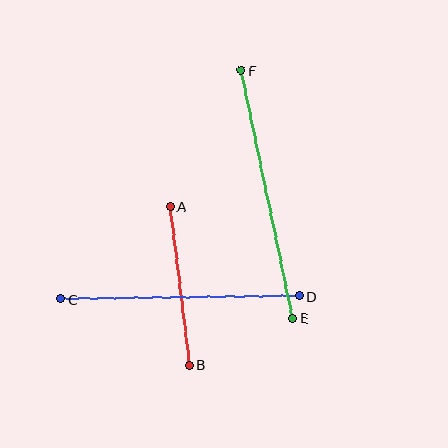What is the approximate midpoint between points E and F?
The midpoint is at approximately (267, 194) pixels.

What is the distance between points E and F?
The distance is approximately 253 pixels.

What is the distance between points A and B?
The distance is approximately 159 pixels.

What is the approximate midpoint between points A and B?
The midpoint is at approximately (180, 286) pixels.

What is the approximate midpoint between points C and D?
The midpoint is at approximately (180, 297) pixels.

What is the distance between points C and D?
The distance is approximately 239 pixels.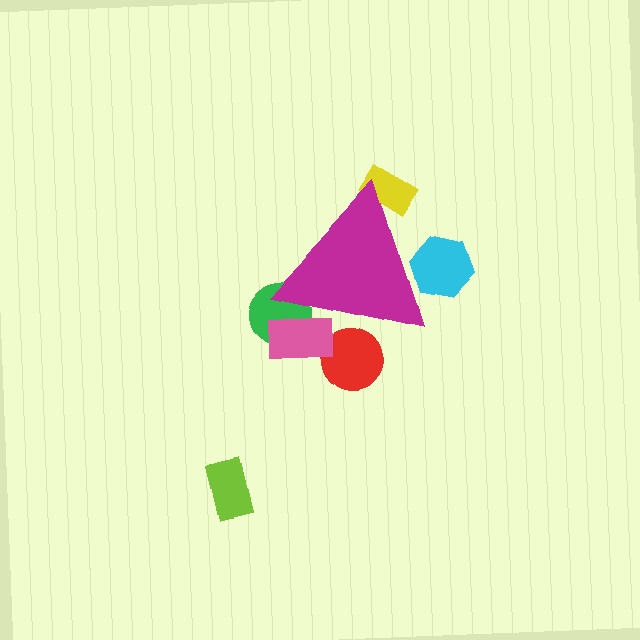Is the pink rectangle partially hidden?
Yes, the pink rectangle is partially hidden behind the magenta triangle.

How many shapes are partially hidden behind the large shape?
5 shapes are partially hidden.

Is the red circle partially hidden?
Yes, the red circle is partially hidden behind the magenta triangle.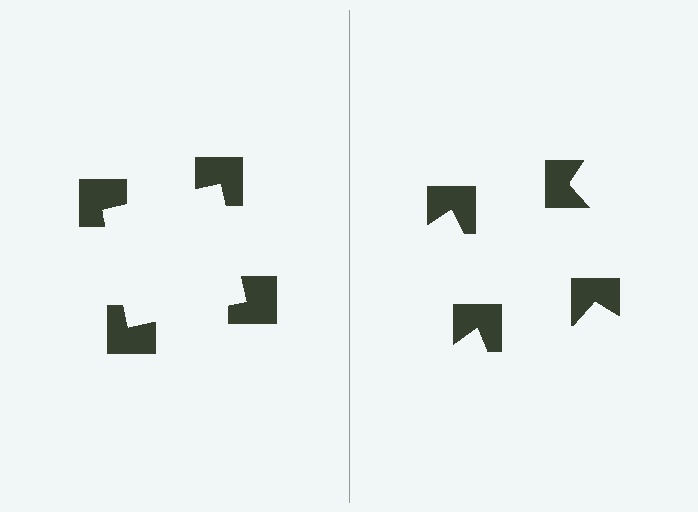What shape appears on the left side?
An illusory square.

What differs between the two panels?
The notched squares are positioned identically on both sides; only the wedge orientations differ. On the left they align to a square; on the right they are misaligned.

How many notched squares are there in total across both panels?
8 — 4 on each side.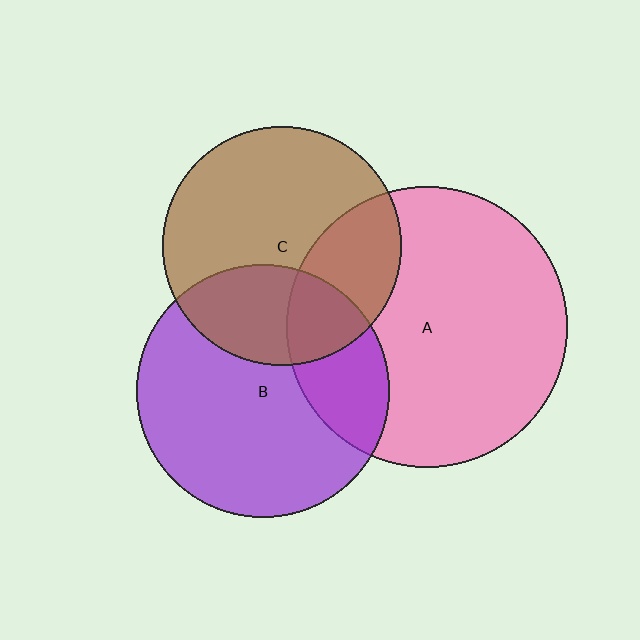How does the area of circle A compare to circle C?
Approximately 1.4 times.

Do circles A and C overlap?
Yes.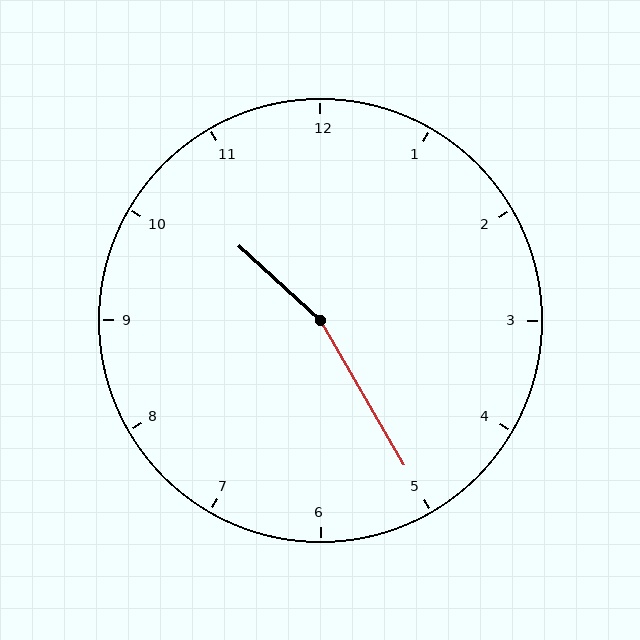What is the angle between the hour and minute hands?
Approximately 162 degrees.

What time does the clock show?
10:25.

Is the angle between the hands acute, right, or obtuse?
It is obtuse.